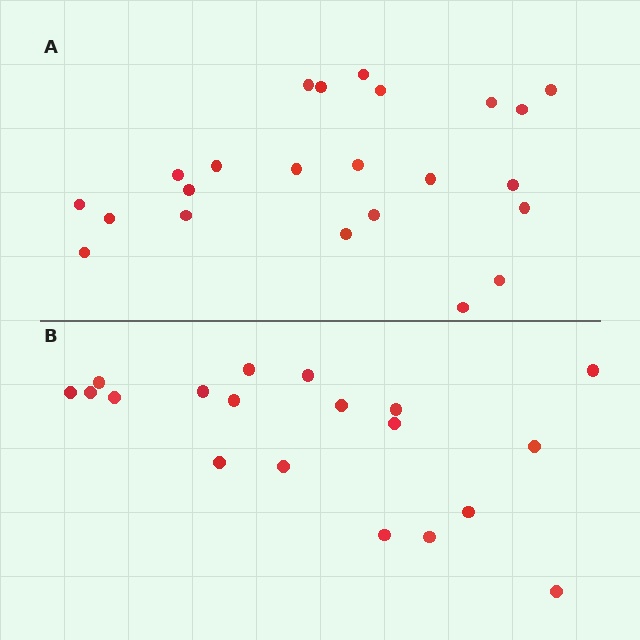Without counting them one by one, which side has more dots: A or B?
Region A (the top region) has more dots.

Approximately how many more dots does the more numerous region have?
Region A has about 4 more dots than region B.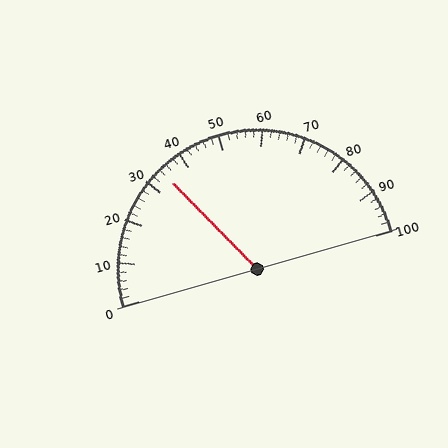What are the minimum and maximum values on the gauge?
The gauge ranges from 0 to 100.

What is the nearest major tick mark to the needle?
The nearest major tick mark is 30.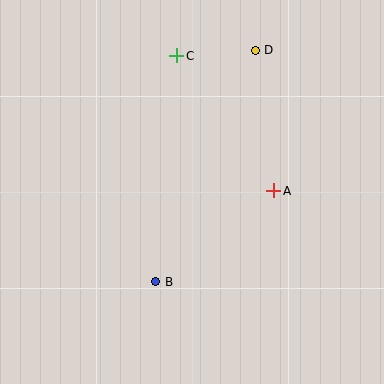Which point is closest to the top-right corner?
Point D is closest to the top-right corner.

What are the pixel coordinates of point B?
Point B is at (156, 282).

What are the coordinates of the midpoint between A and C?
The midpoint between A and C is at (225, 123).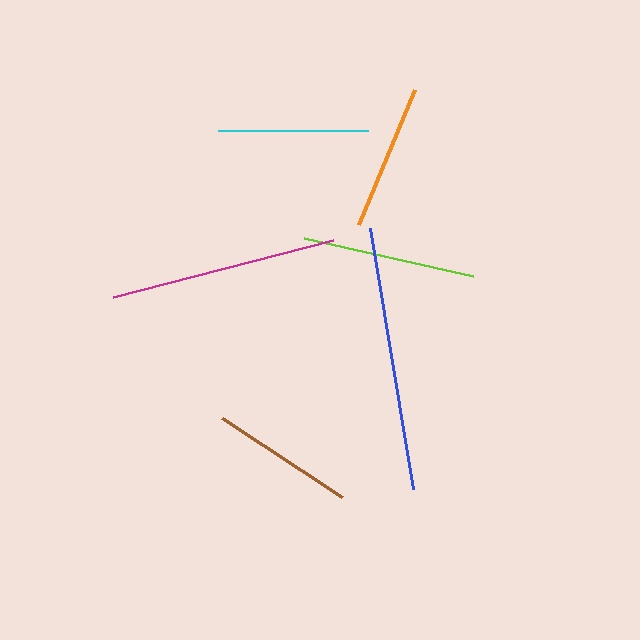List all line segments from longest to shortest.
From longest to shortest: blue, magenta, lime, cyan, orange, brown.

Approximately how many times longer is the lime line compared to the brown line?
The lime line is approximately 1.2 times the length of the brown line.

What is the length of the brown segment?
The brown segment is approximately 144 pixels long.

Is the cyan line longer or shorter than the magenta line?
The magenta line is longer than the cyan line.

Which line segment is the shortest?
The brown line is the shortest at approximately 144 pixels.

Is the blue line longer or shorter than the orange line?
The blue line is longer than the orange line.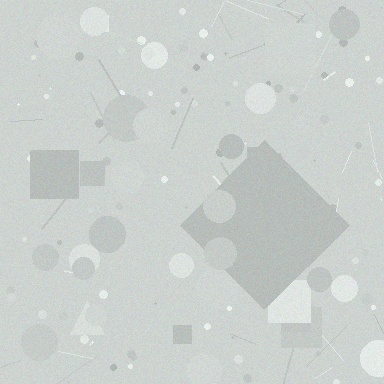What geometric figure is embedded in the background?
A diamond is embedded in the background.